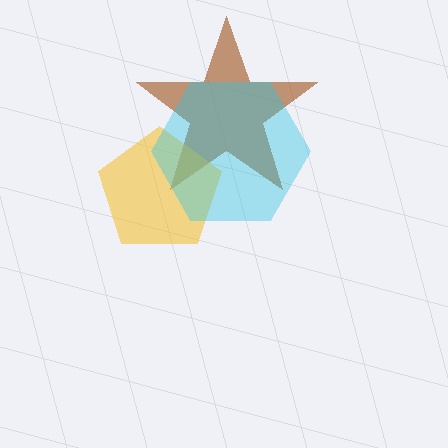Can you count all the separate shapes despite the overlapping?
Yes, there are 3 separate shapes.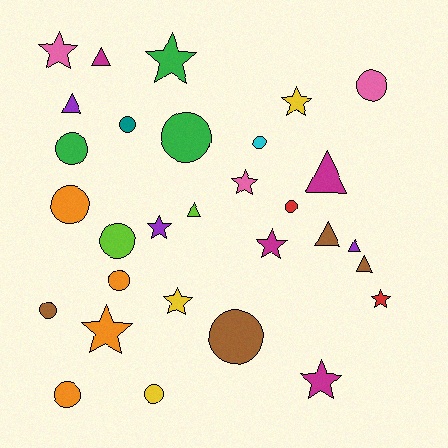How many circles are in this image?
There are 13 circles.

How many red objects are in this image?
There are 2 red objects.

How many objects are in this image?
There are 30 objects.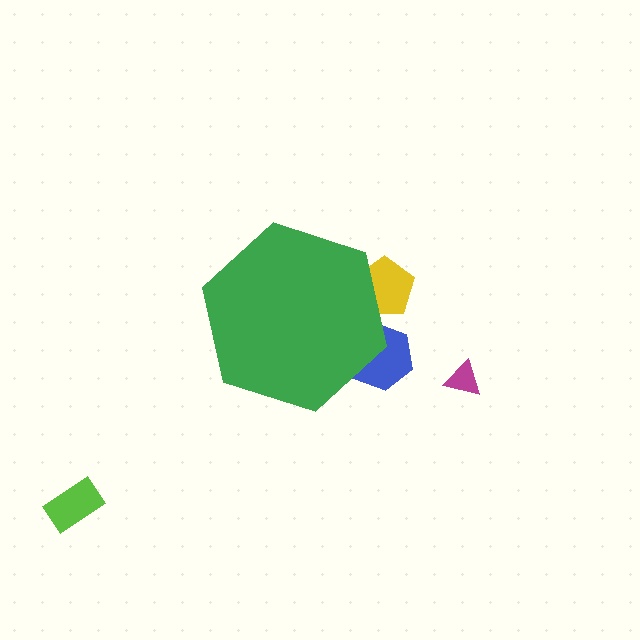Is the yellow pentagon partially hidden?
Yes, the yellow pentagon is partially hidden behind the green hexagon.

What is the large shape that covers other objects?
A green hexagon.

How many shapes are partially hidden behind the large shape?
2 shapes are partially hidden.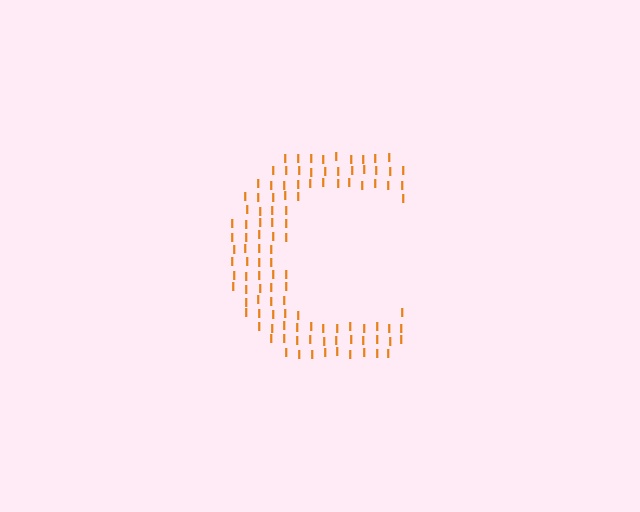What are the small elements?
The small elements are letter I's.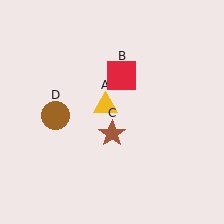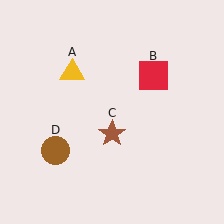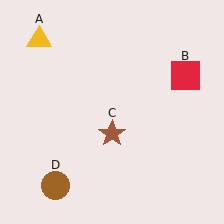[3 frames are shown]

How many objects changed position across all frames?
3 objects changed position: yellow triangle (object A), red square (object B), brown circle (object D).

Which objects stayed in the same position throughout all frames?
Brown star (object C) remained stationary.